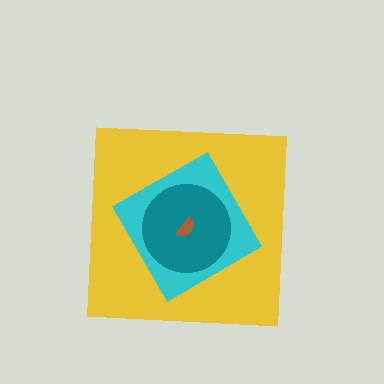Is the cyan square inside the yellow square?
Yes.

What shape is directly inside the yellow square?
The cyan square.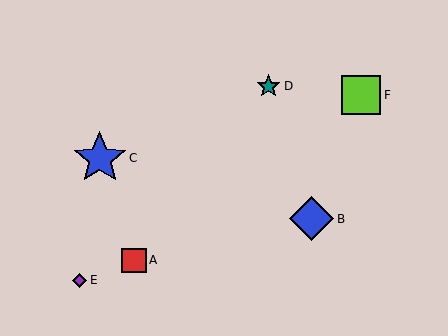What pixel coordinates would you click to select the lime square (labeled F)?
Click at (361, 95) to select the lime square F.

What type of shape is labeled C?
Shape C is a blue star.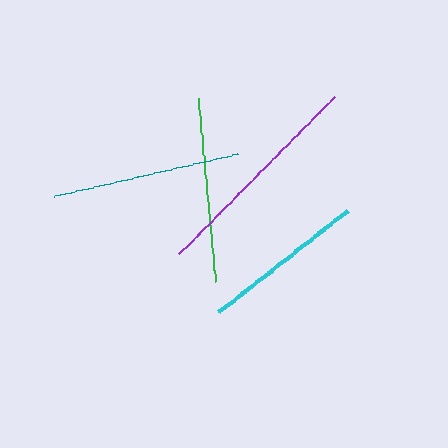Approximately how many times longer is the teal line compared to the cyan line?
The teal line is approximately 1.1 times the length of the cyan line.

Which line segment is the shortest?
The cyan line is the shortest at approximately 165 pixels.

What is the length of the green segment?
The green segment is approximately 184 pixels long.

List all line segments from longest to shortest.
From longest to shortest: purple, teal, green, cyan.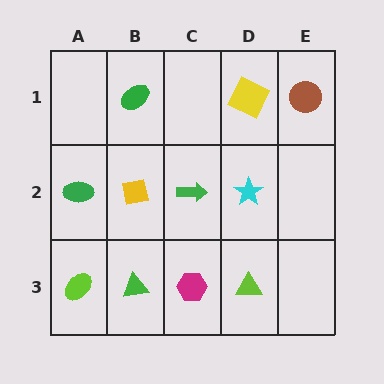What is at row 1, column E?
A brown circle.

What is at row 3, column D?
A lime triangle.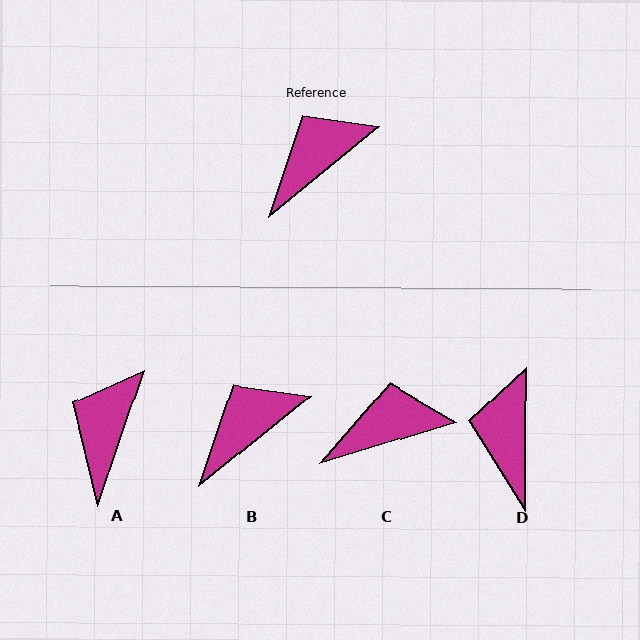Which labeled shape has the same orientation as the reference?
B.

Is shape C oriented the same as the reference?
No, it is off by about 22 degrees.